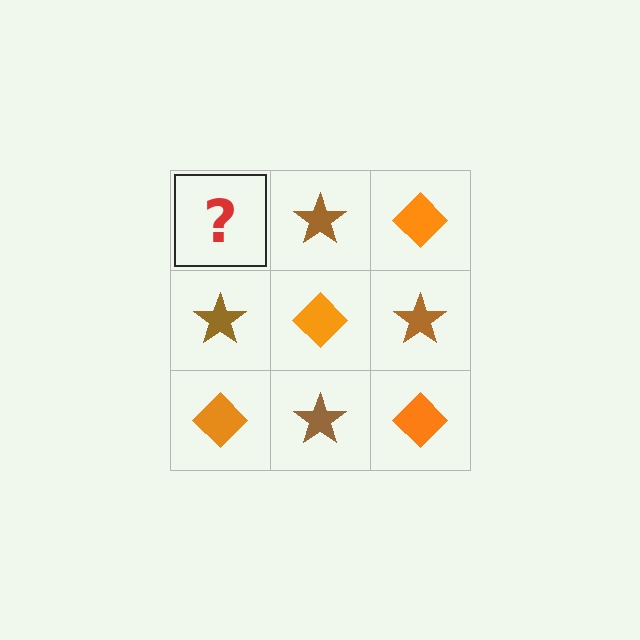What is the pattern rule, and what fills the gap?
The rule is that it alternates orange diamond and brown star in a checkerboard pattern. The gap should be filled with an orange diamond.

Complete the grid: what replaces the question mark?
The question mark should be replaced with an orange diamond.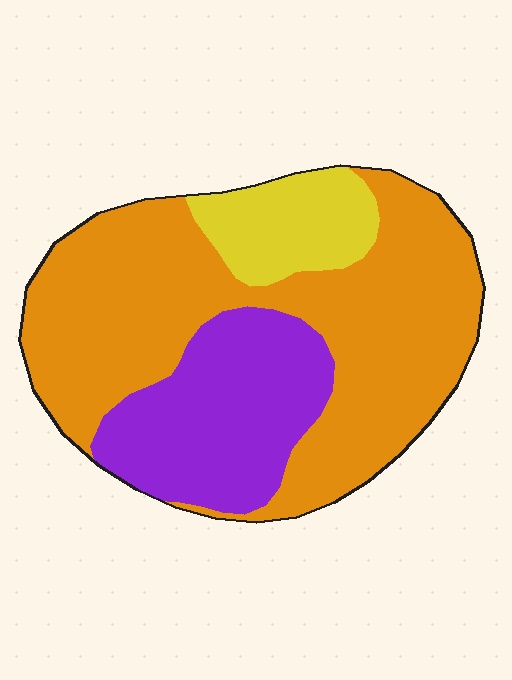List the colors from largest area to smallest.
From largest to smallest: orange, purple, yellow.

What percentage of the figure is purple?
Purple takes up between a sixth and a third of the figure.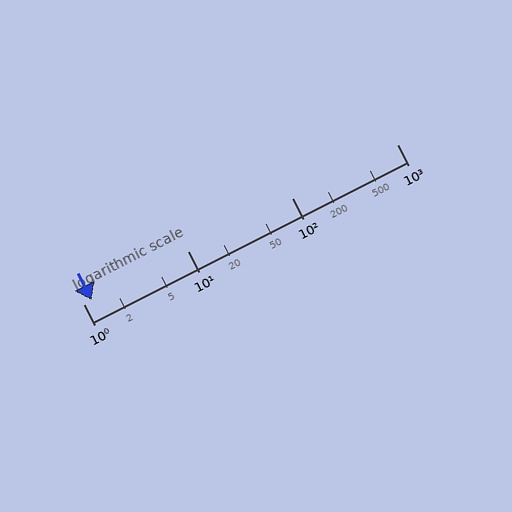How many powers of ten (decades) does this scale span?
The scale spans 3 decades, from 1 to 1000.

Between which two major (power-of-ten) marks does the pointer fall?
The pointer is between 1 and 10.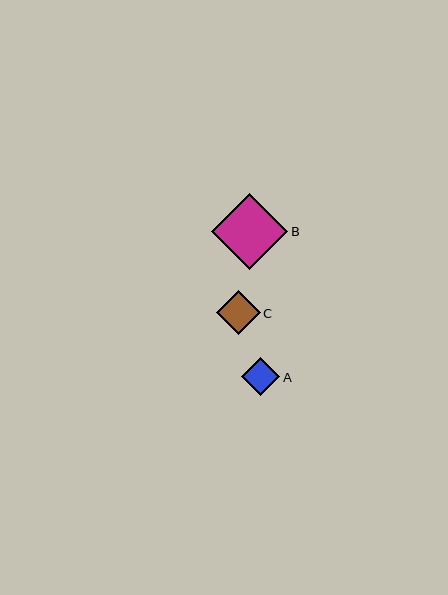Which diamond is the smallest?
Diamond A is the smallest with a size of approximately 38 pixels.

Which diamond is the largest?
Diamond B is the largest with a size of approximately 77 pixels.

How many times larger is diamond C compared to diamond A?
Diamond C is approximately 1.2 times the size of diamond A.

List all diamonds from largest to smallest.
From largest to smallest: B, C, A.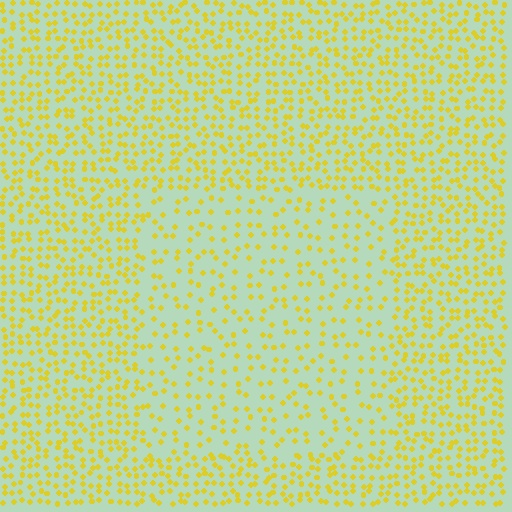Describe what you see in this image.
The image contains small yellow elements arranged at two different densities. A rectangle-shaped region is visible where the elements are less densely packed than the surrounding area.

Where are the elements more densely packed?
The elements are more densely packed outside the rectangle boundary.